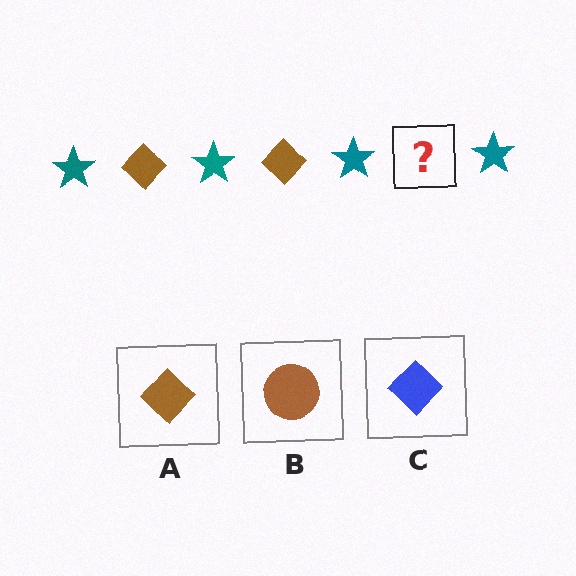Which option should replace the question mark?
Option A.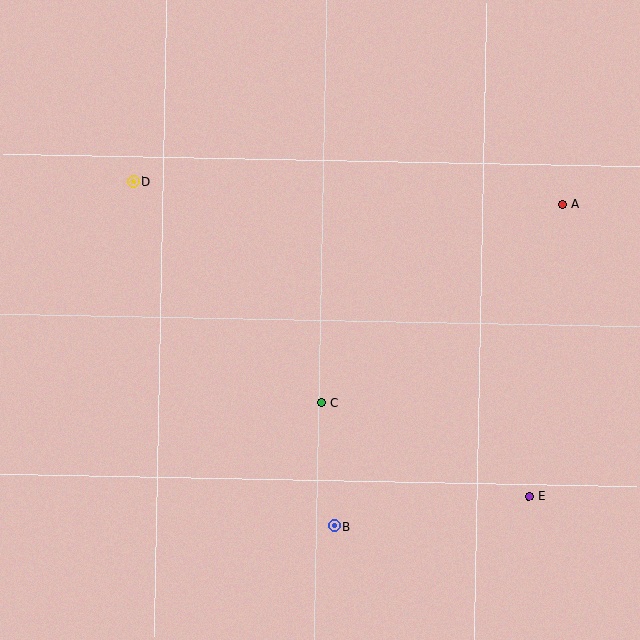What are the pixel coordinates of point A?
Point A is at (563, 204).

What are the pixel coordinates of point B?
Point B is at (334, 526).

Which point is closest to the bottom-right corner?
Point E is closest to the bottom-right corner.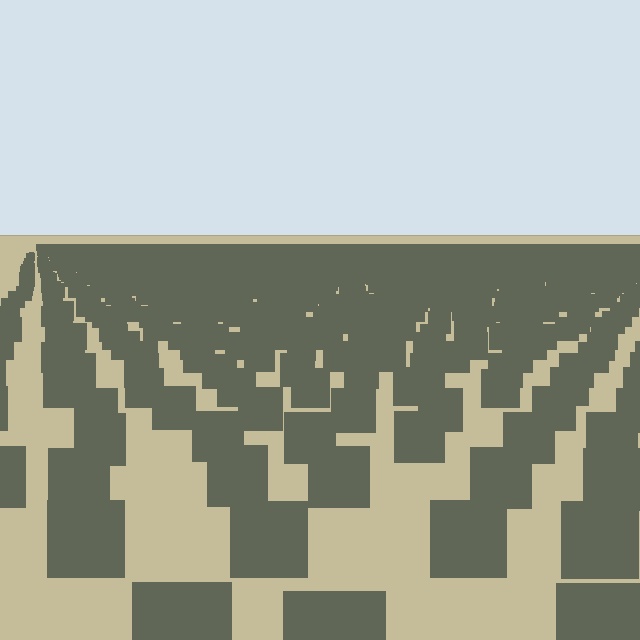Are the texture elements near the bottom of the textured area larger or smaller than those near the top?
Larger. Near the bottom, elements are closer to the viewer and appear at a bigger on-screen size.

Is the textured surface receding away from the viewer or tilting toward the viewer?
The surface is receding away from the viewer. Texture elements get smaller and denser toward the top.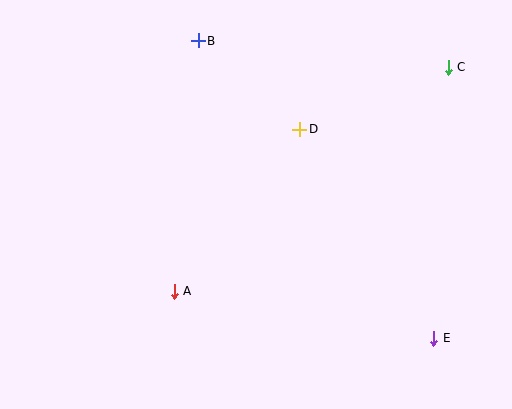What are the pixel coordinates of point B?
Point B is at (198, 41).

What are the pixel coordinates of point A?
Point A is at (174, 291).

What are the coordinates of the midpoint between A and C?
The midpoint between A and C is at (311, 179).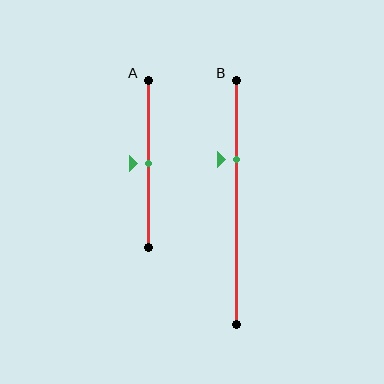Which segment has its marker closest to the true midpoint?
Segment A has its marker closest to the true midpoint.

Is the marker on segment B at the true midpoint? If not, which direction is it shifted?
No, the marker on segment B is shifted upward by about 18% of the segment length.